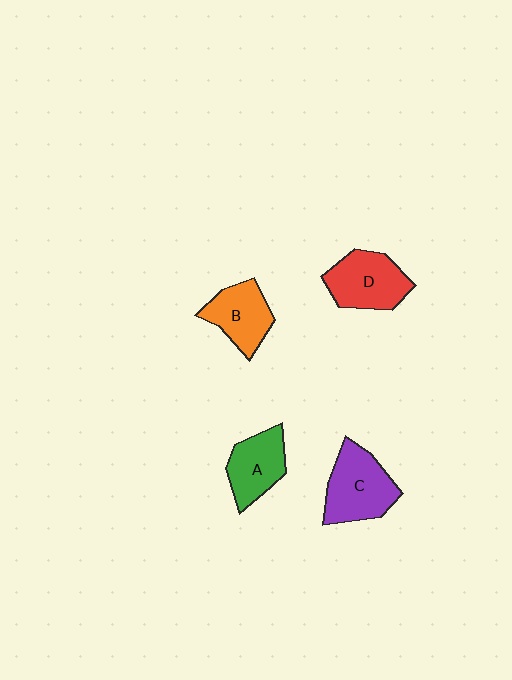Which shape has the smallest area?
Shape A (green).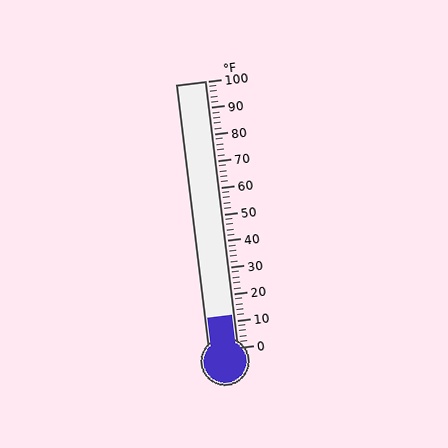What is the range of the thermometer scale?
The thermometer scale ranges from 0°F to 100°F.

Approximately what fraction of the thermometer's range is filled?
The thermometer is filled to approximately 10% of its range.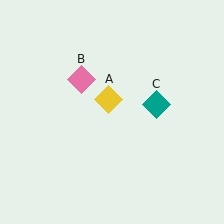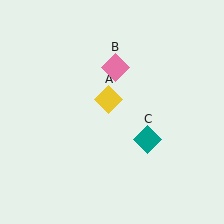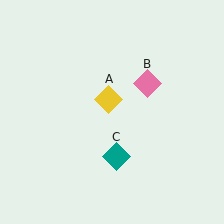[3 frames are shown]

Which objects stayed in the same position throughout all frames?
Yellow diamond (object A) remained stationary.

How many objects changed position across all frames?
2 objects changed position: pink diamond (object B), teal diamond (object C).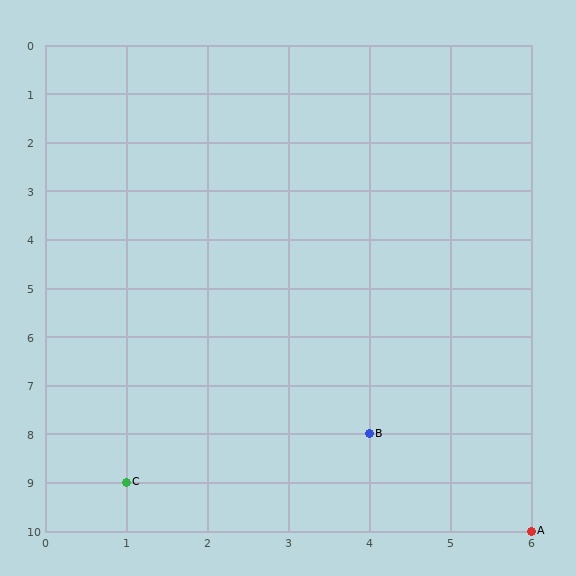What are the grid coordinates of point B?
Point B is at grid coordinates (4, 8).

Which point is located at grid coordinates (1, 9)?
Point C is at (1, 9).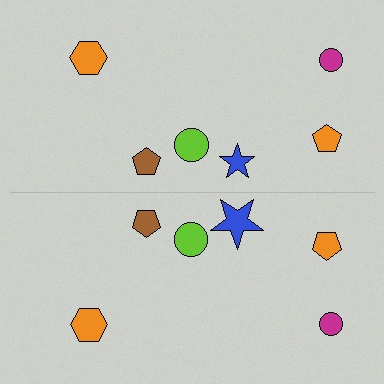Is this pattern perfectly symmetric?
No, the pattern is not perfectly symmetric. The blue star on the bottom side has a different size than its mirror counterpart.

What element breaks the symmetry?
The blue star on the bottom side has a different size than its mirror counterpart.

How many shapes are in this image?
There are 12 shapes in this image.